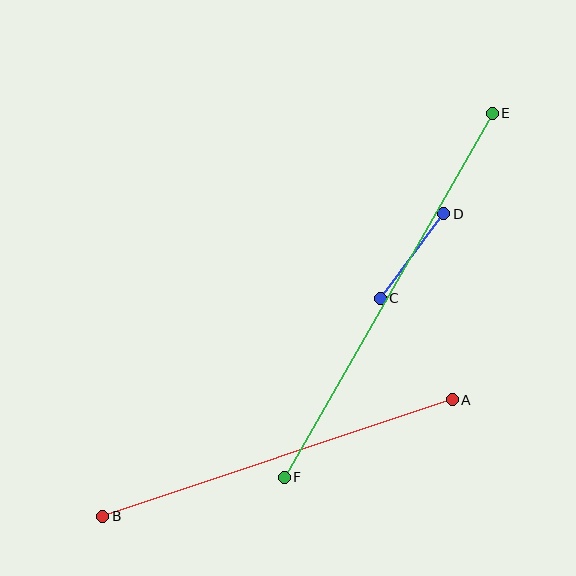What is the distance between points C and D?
The distance is approximately 106 pixels.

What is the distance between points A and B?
The distance is approximately 369 pixels.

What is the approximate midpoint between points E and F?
The midpoint is at approximately (388, 295) pixels.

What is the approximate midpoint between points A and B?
The midpoint is at approximately (277, 458) pixels.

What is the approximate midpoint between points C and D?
The midpoint is at approximately (412, 256) pixels.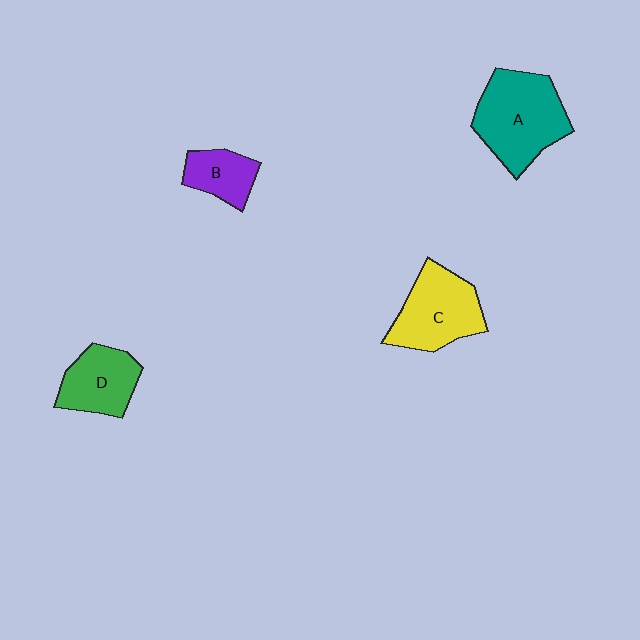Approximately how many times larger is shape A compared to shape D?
Approximately 1.6 times.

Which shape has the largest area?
Shape A (teal).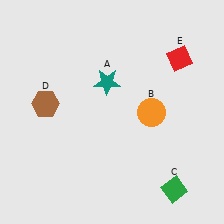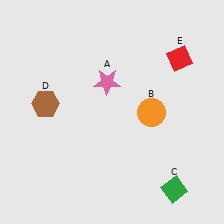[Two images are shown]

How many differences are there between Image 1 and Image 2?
There is 1 difference between the two images.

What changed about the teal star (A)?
In Image 1, A is teal. In Image 2, it changed to pink.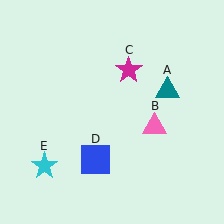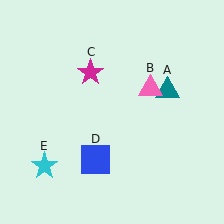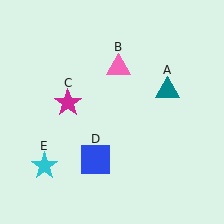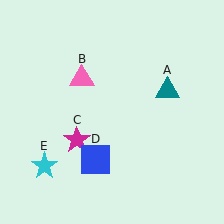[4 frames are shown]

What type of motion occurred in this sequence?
The pink triangle (object B), magenta star (object C) rotated counterclockwise around the center of the scene.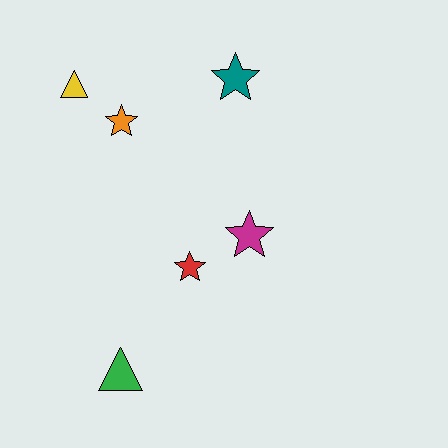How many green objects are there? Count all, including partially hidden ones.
There is 1 green object.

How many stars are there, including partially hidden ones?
There are 4 stars.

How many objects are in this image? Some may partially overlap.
There are 6 objects.